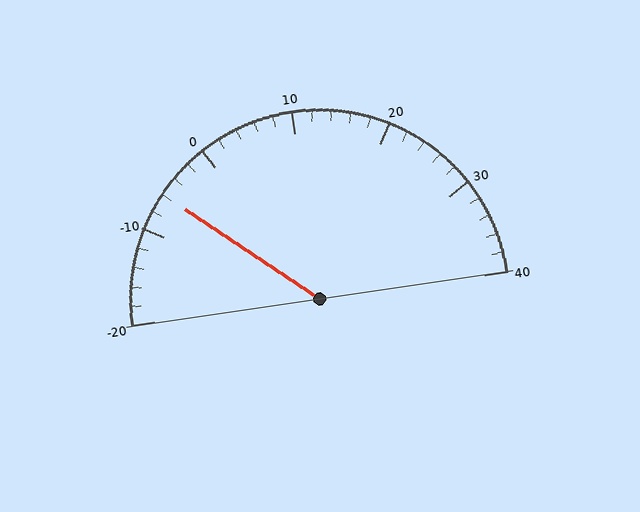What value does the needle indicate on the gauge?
The needle indicates approximately -6.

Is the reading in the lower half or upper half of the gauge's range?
The reading is in the lower half of the range (-20 to 40).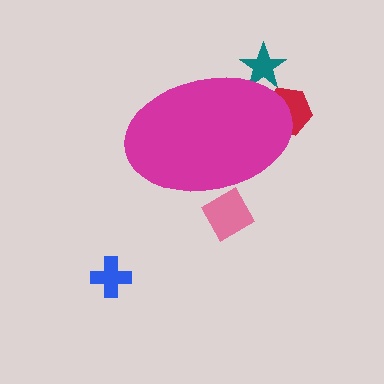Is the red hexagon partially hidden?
Yes, the red hexagon is partially hidden behind the magenta ellipse.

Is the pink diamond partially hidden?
Yes, the pink diamond is partially hidden behind the magenta ellipse.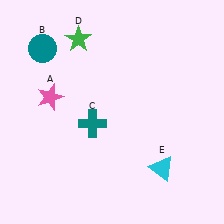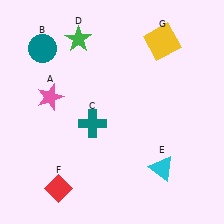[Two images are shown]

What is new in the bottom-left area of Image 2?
A red diamond (F) was added in the bottom-left area of Image 2.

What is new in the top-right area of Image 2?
A yellow square (G) was added in the top-right area of Image 2.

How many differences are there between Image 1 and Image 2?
There are 2 differences between the two images.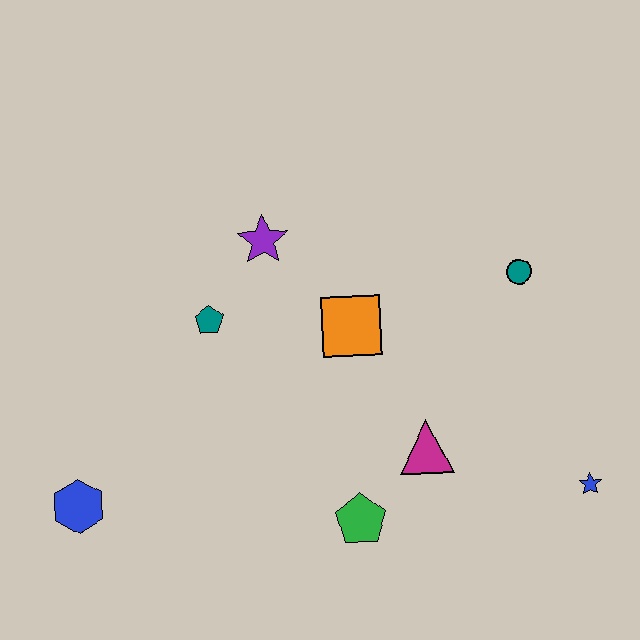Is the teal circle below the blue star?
No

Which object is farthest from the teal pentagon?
The blue star is farthest from the teal pentagon.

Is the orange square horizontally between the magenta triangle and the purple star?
Yes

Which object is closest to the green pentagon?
The magenta triangle is closest to the green pentagon.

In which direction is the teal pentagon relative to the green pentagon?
The teal pentagon is above the green pentagon.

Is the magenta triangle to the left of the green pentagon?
No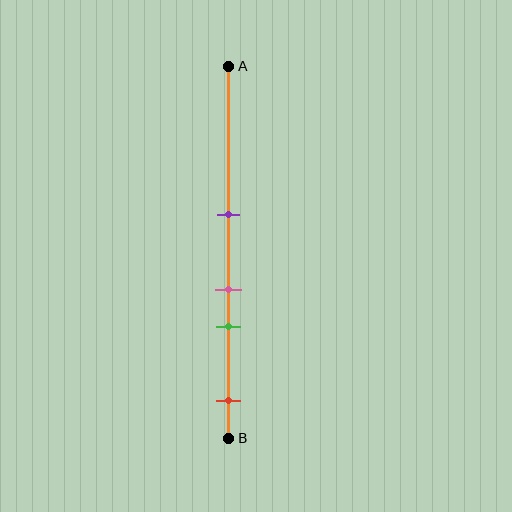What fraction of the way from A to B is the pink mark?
The pink mark is approximately 60% (0.6) of the way from A to B.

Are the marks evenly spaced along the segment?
No, the marks are not evenly spaced.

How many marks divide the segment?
There are 4 marks dividing the segment.